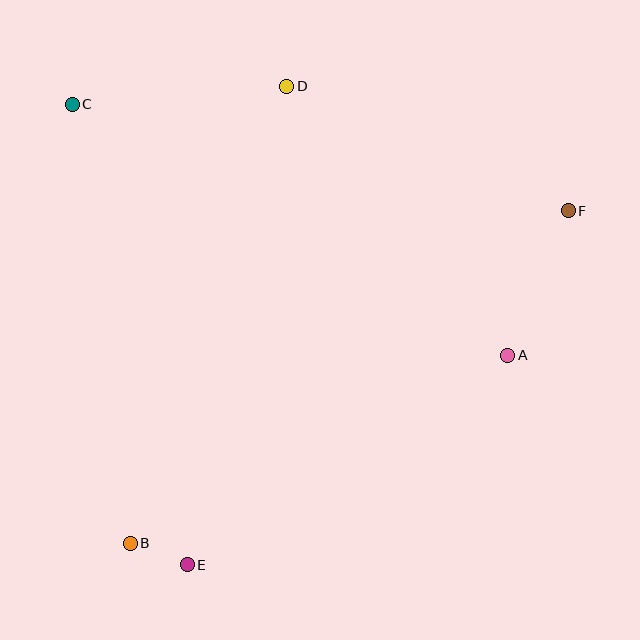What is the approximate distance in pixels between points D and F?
The distance between D and F is approximately 308 pixels.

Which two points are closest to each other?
Points B and E are closest to each other.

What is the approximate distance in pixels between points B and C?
The distance between B and C is approximately 443 pixels.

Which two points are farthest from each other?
Points B and F are farthest from each other.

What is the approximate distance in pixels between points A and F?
The distance between A and F is approximately 156 pixels.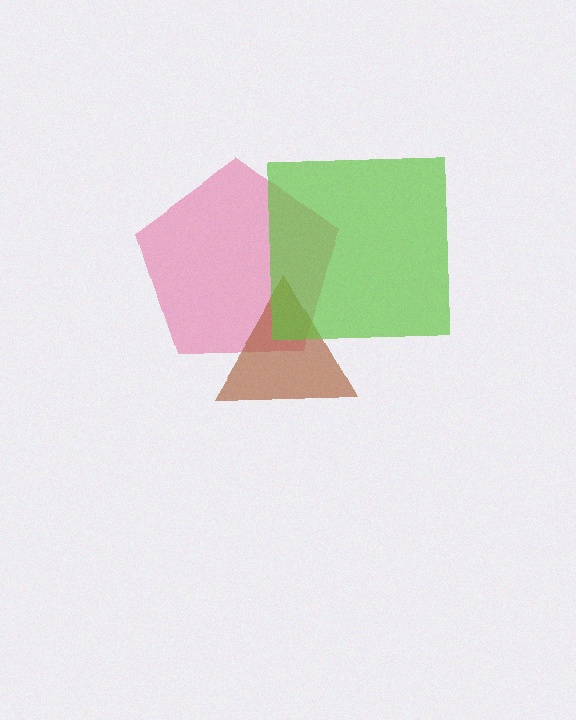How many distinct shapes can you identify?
There are 3 distinct shapes: a pink pentagon, a brown triangle, a lime square.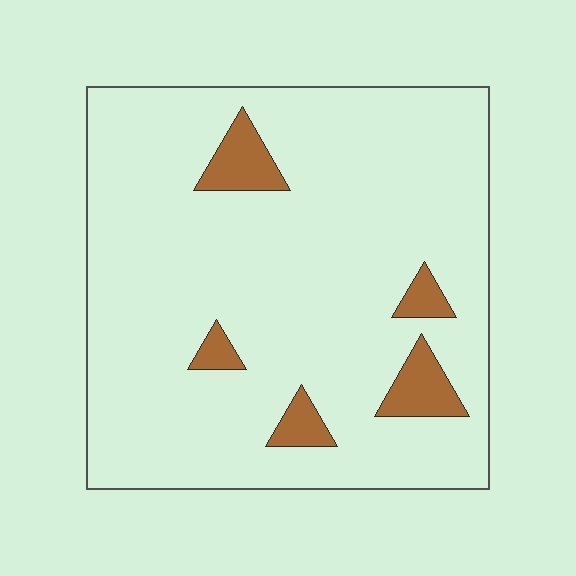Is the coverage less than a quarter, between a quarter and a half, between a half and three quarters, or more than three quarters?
Less than a quarter.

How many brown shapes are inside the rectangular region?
5.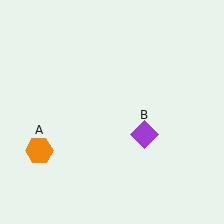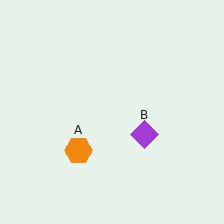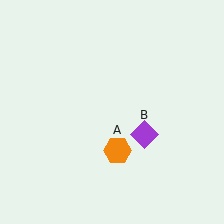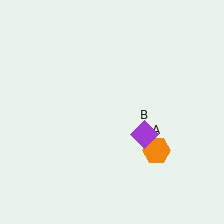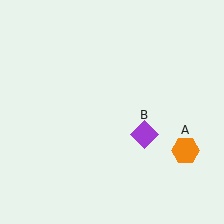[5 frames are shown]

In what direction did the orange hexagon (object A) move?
The orange hexagon (object A) moved right.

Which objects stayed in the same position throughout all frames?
Purple diamond (object B) remained stationary.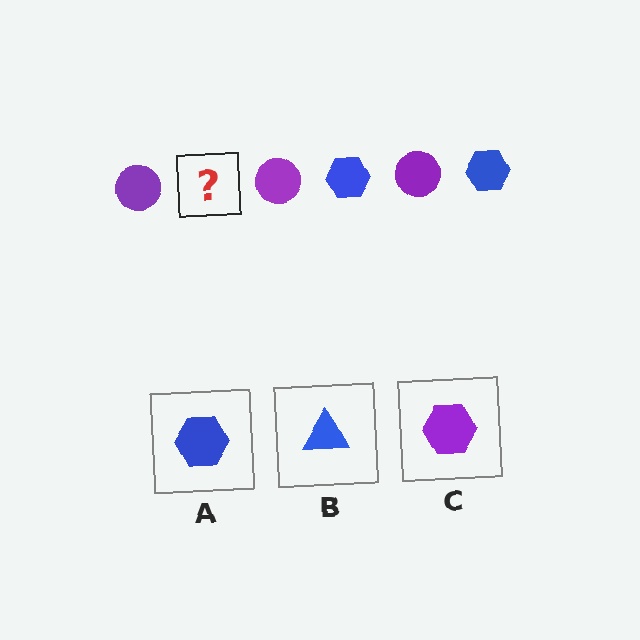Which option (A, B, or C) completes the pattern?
A.